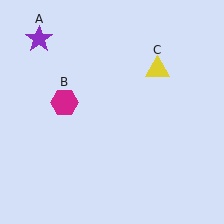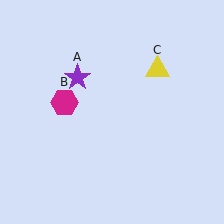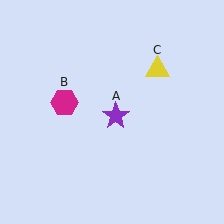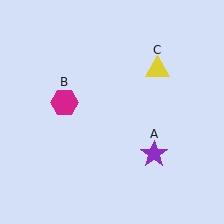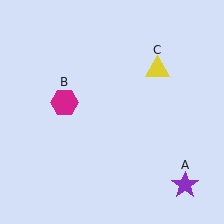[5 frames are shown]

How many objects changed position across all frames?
1 object changed position: purple star (object A).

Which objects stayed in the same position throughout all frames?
Magenta hexagon (object B) and yellow triangle (object C) remained stationary.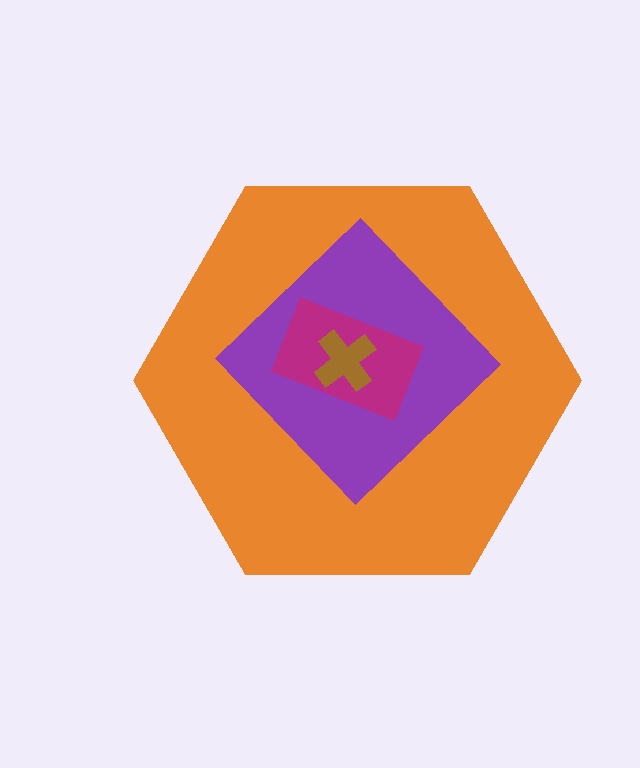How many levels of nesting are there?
4.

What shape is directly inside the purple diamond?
The magenta rectangle.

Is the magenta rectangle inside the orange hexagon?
Yes.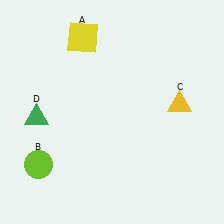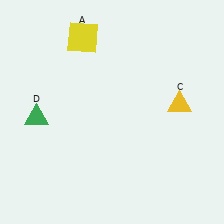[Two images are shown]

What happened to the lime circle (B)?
The lime circle (B) was removed in Image 2. It was in the bottom-left area of Image 1.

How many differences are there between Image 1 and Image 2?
There is 1 difference between the two images.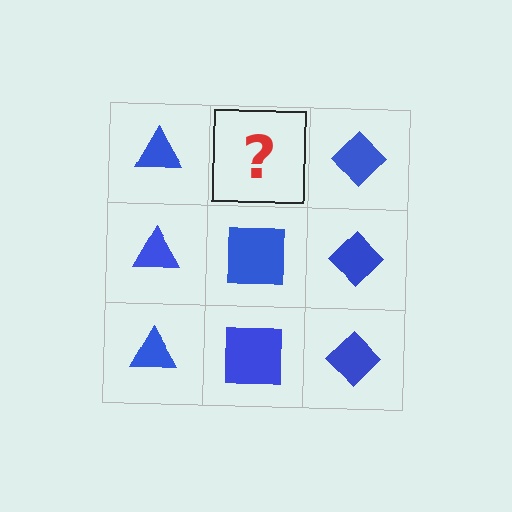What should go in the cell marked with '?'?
The missing cell should contain a blue square.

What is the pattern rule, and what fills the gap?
The rule is that each column has a consistent shape. The gap should be filled with a blue square.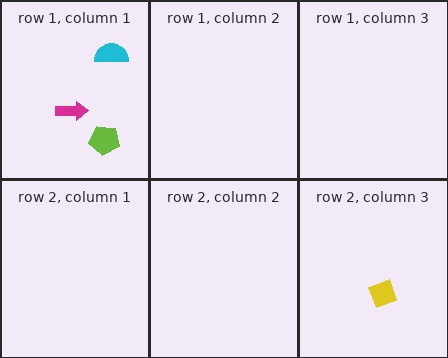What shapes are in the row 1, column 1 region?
The cyan semicircle, the magenta arrow, the lime pentagon.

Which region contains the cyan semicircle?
The row 1, column 1 region.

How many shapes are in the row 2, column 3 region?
1.